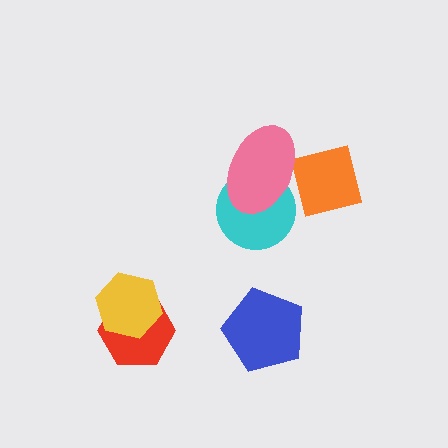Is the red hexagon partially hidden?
Yes, it is partially covered by another shape.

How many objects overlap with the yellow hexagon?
1 object overlaps with the yellow hexagon.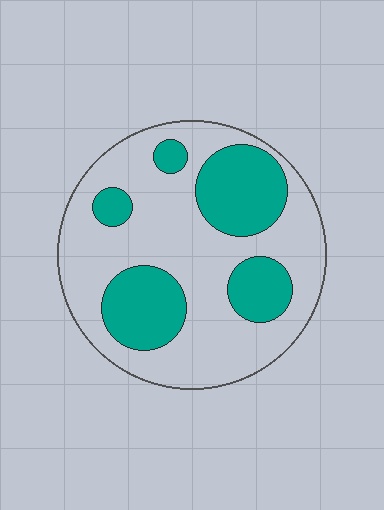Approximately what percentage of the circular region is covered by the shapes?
Approximately 30%.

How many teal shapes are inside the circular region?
5.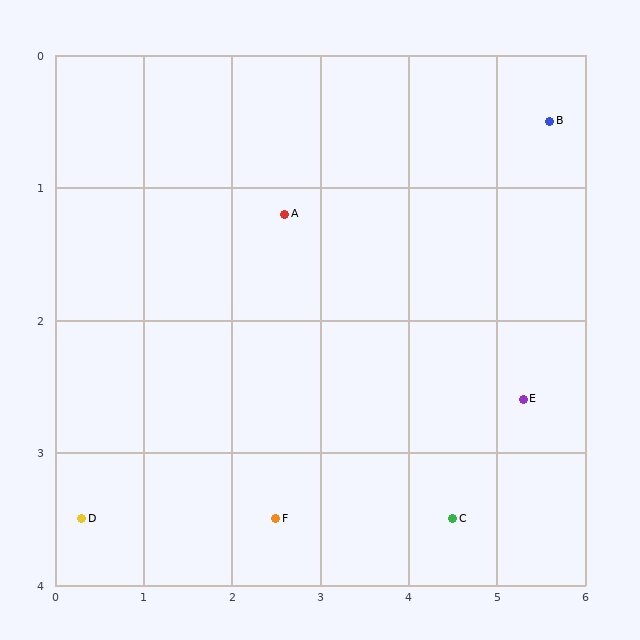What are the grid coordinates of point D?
Point D is at approximately (0.3, 3.5).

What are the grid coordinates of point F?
Point F is at approximately (2.5, 3.5).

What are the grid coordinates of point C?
Point C is at approximately (4.5, 3.5).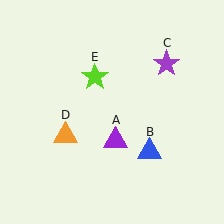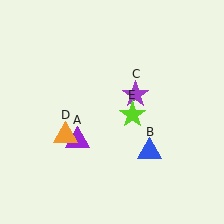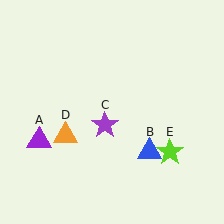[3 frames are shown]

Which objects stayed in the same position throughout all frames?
Blue triangle (object B) and orange triangle (object D) remained stationary.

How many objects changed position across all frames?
3 objects changed position: purple triangle (object A), purple star (object C), lime star (object E).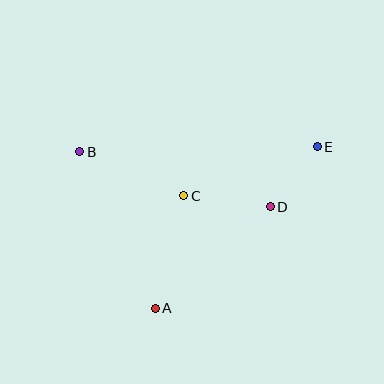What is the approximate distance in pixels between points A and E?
The distance between A and E is approximately 229 pixels.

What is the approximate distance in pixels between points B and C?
The distance between B and C is approximately 113 pixels.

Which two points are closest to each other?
Points D and E are closest to each other.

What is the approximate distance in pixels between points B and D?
The distance between B and D is approximately 198 pixels.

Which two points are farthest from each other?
Points B and E are farthest from each other.